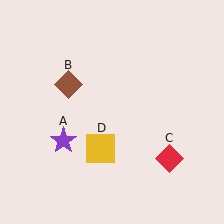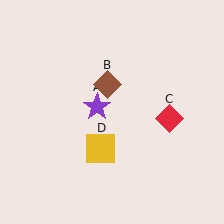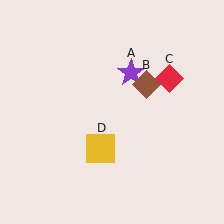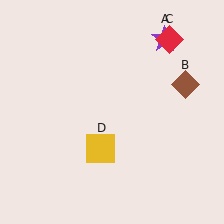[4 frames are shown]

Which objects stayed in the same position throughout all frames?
Yellow square (object D) remained stationary.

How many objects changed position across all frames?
3 objects changed position: purple star (object A), brown diamond (object B), red diamond (object C).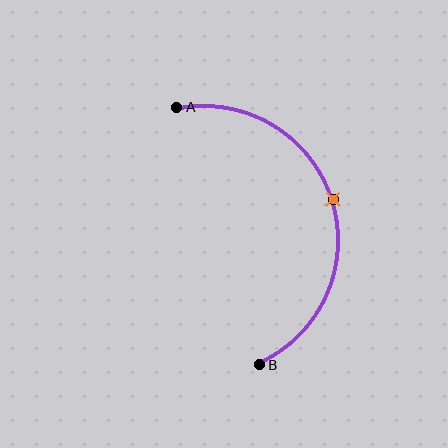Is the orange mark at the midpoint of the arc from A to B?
Yes. The orange mark lies on the arc at equal arc-length from both A and B — it is the arc midpoint.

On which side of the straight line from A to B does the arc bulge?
The arc bulges to the right of the straight line connecting A and B.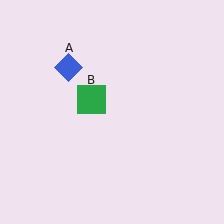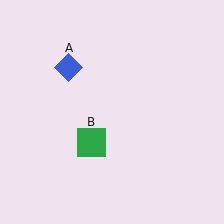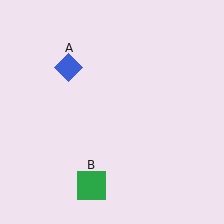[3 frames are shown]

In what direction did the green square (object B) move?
The green square (object B) moved down.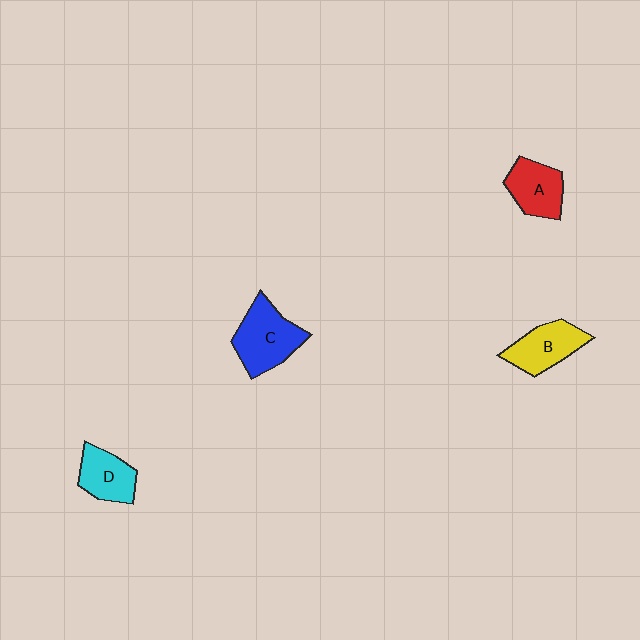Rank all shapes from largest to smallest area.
From largest to smallest: C (blue), B (yellow), A (red), D (cyan).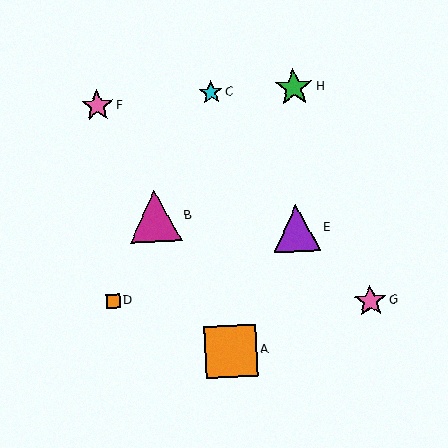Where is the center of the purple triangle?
The center of the purple triangle is at (297, 228).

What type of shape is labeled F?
Shape F is a pink star.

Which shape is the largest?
The orange square (labeled A) is the largest.